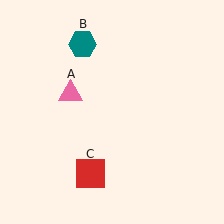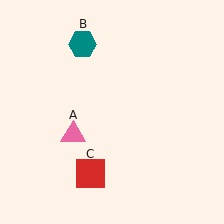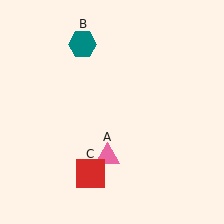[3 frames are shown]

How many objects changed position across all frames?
1 object changed position: pink triangle (object A).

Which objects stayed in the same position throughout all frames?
Teal hexagon (object B) and red square (object C) remained stationary.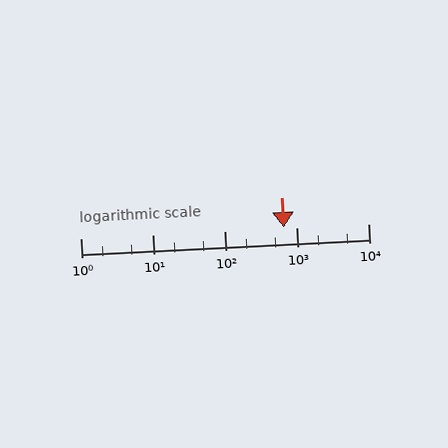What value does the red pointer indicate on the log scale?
The pointer indicates approximately 660.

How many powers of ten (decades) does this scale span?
The scale spans 4 decades, from 1 to 10000.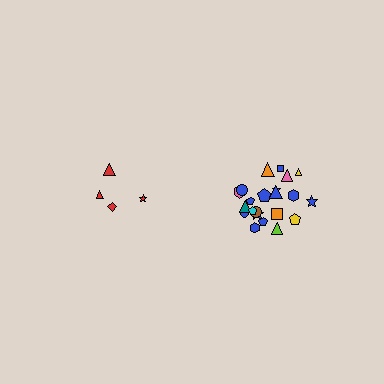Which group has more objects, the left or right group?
The right group.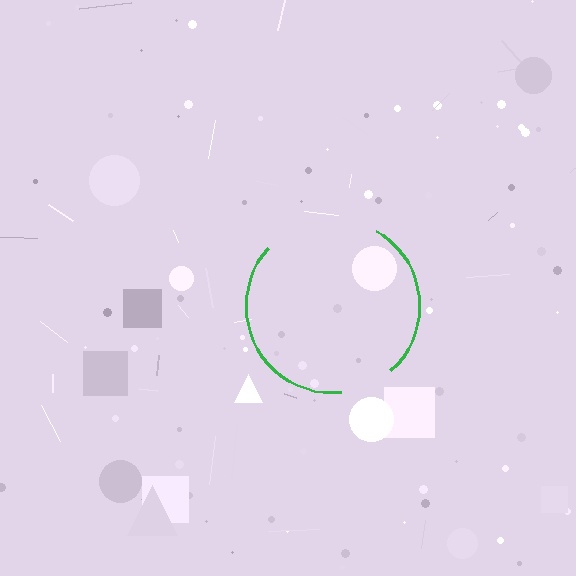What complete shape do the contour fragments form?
The contour fragments form a circle.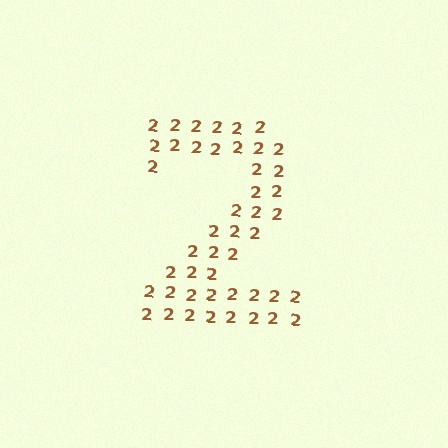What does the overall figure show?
The overall figure shows the digit 2.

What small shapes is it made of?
It is made of small digit 2's.